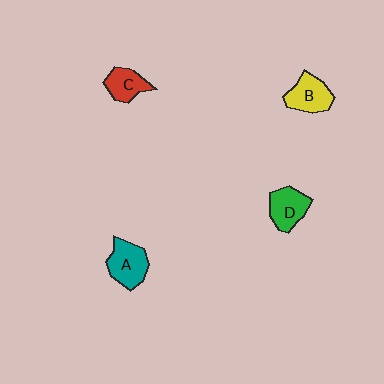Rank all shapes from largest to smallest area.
From largest to smallest: A (teal), B (yellow), D (green), C (red).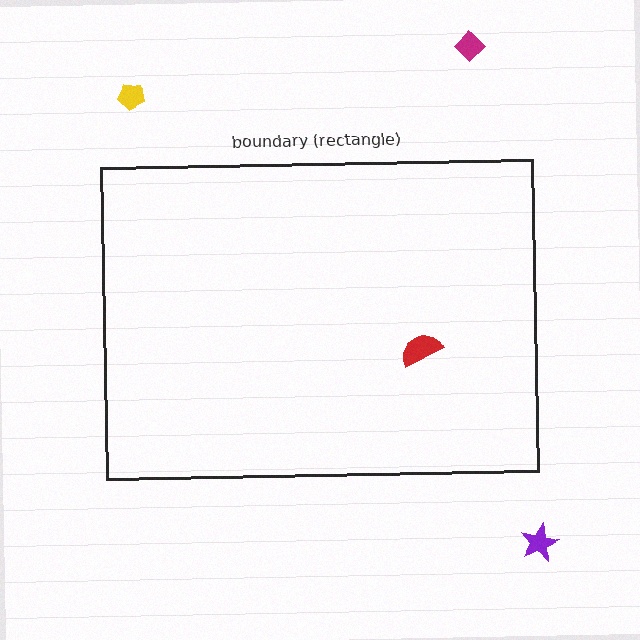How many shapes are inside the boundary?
1 inside, 3 outside.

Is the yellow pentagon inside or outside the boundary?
Outside.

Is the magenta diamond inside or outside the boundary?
Outside.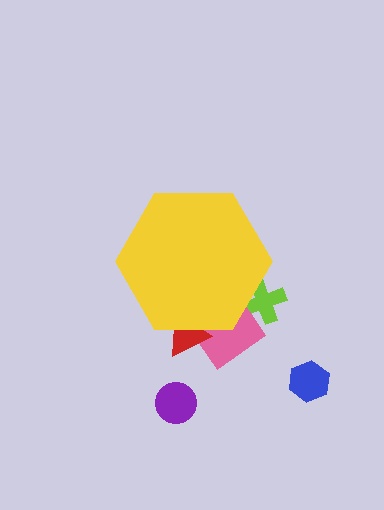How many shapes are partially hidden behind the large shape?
3 shapes are partially hidden.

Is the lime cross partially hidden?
Yes, the lime cross is partially hidden behind the yellow hexagon.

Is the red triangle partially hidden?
Yes, the red triangle is partially hidden behind the yellow hexagon.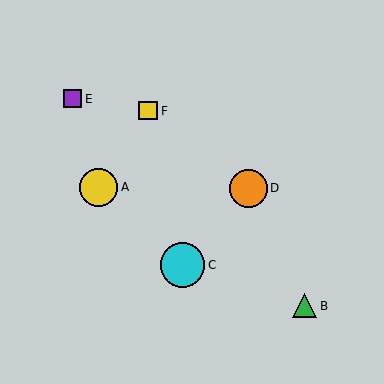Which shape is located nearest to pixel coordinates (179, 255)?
The cyan circle (labeled C) at (183, 265) is nearest to that location.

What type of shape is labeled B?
Shape B is a green triangle.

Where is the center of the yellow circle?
The center of the yellow circle is at (99, 187).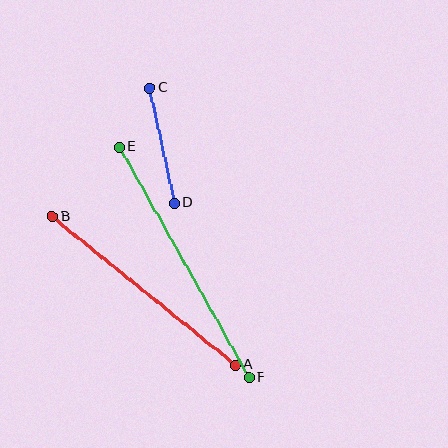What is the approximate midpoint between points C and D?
The midpoint is at approximately (162, 146) pixels.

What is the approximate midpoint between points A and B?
The midpoint is at approximately (144, 291) pixels.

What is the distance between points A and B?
The distance is approximately 236 pixels.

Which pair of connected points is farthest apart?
Points E and F are farthest apart.